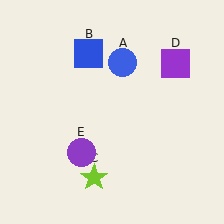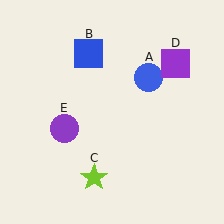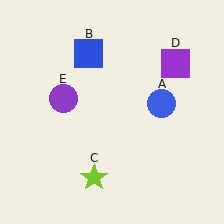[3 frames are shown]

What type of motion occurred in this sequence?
The blue circle (object A), purple circle (object E) rotated clockwise around the center of the scene.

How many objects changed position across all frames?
2 objects changed position: blue circle (object A), purple circle (object E).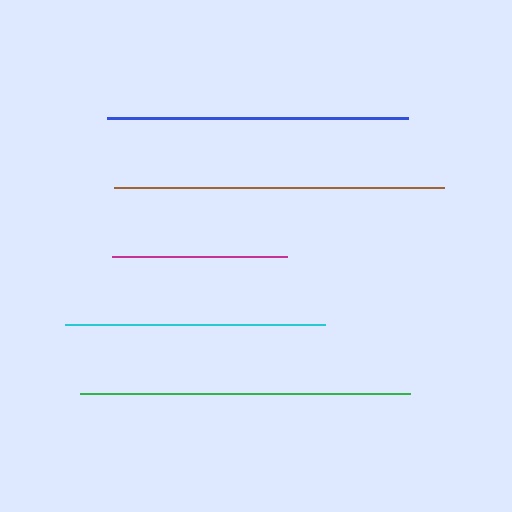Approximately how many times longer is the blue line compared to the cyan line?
The blue line is approximately 1.2 times the length of the cyan line.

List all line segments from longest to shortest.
From longest to shortest: brown, green, blue, cyan, magenta.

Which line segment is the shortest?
The magenta line is the shortest at approximately 175 pixels.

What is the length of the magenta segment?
The magenta segment is approximately 175 pixels long.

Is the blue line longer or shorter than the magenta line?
The blue line is longer than the magenta line.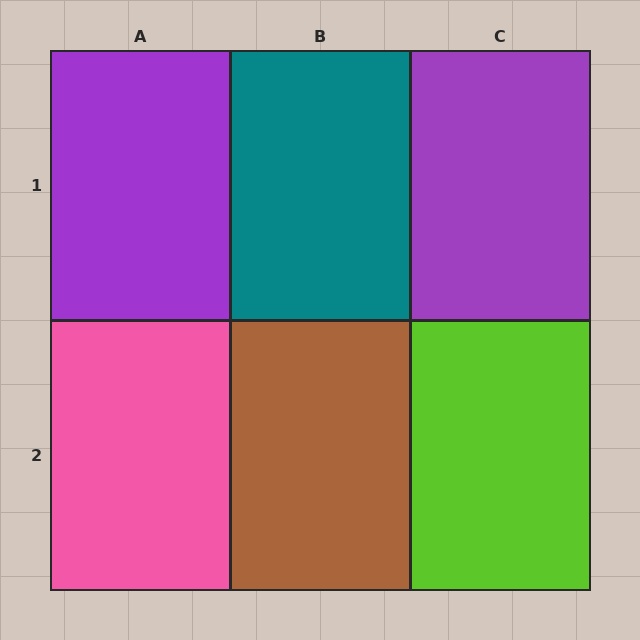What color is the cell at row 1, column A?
Purple.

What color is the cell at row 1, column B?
Teal.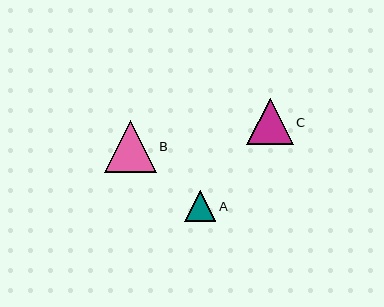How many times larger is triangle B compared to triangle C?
Triangle B is approximately 1.1 times the size of triangle C.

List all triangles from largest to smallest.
From largest to smallest: B, C, A.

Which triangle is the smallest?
Triangle A is the smallest with a size of approximately 31 pixels.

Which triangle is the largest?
Triangle B is the largest with a size of approximately 52 pixels.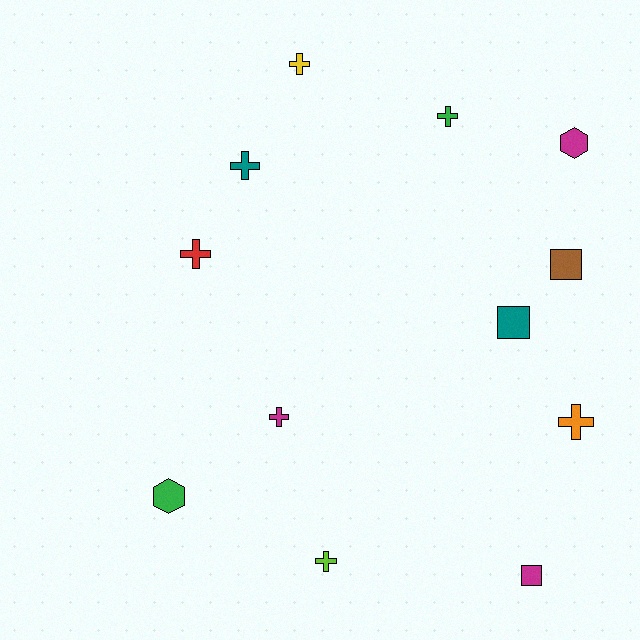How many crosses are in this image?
There are 7 crosses.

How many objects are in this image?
There are 12 objects.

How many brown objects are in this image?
There is 1 brown object.